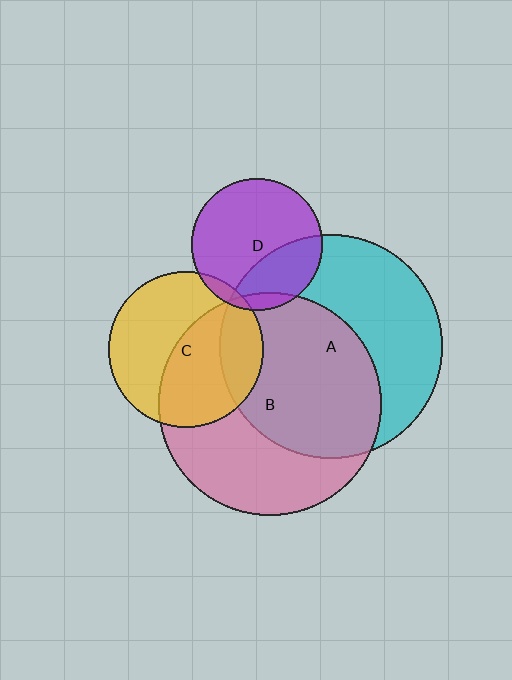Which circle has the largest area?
Circle A (cyan).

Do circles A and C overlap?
Yes.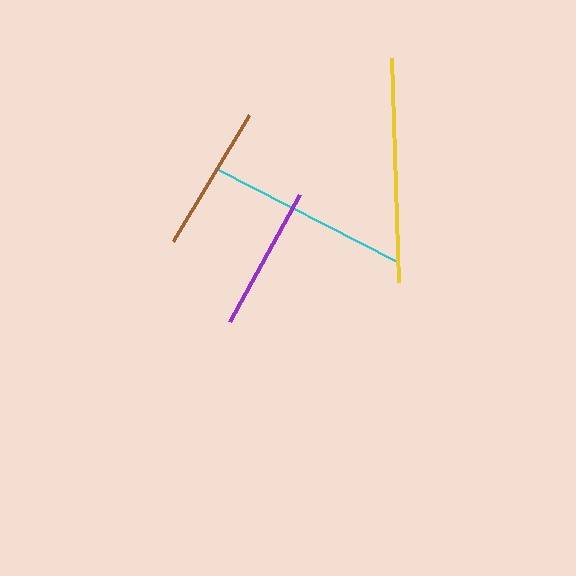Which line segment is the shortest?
The purple line is the shortest at approximately 145 pixels.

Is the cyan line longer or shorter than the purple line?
The cyan line is longer than the purple line.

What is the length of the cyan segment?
The cyan segment is approximately 201 pixels long.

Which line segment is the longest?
The yellow line is the longest at approximately 224 pixels.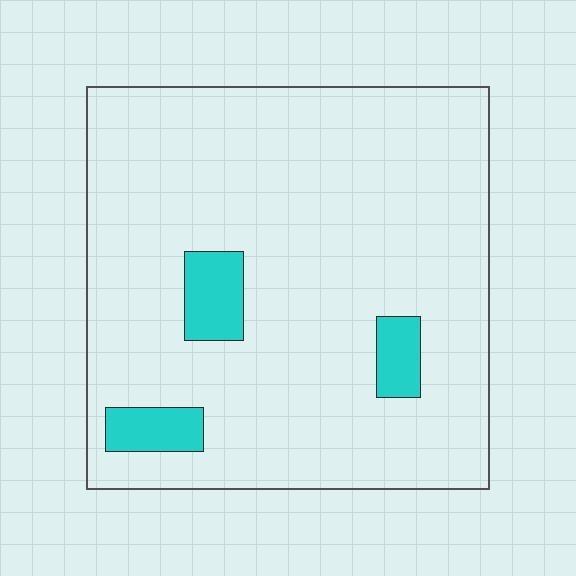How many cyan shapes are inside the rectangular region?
3.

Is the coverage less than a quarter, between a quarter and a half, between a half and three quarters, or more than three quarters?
Less than a quarter.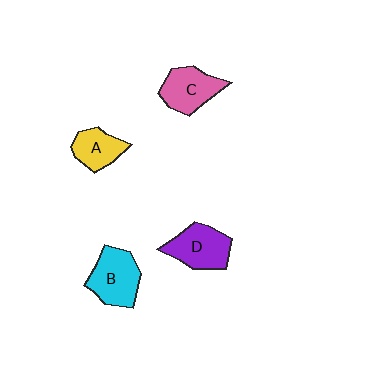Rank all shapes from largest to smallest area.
From largest to smallest: B (cyan), D (purple), C (pink), A (yellow).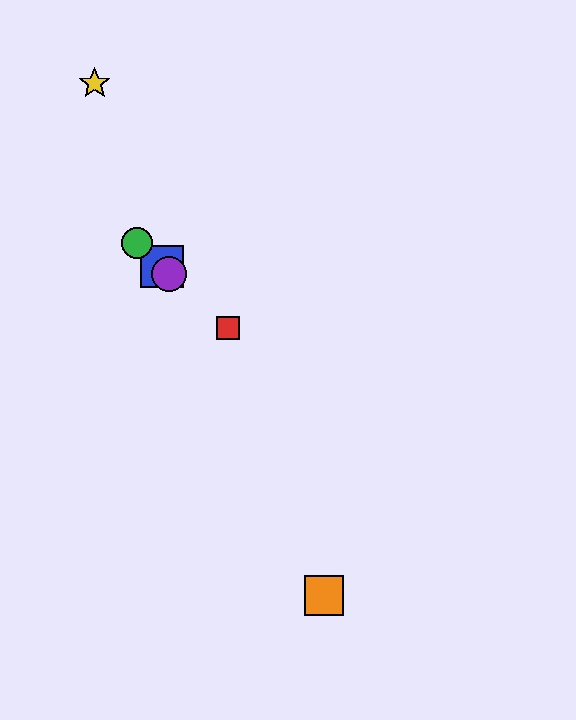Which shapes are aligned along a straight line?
The red square, the blue square, the green circle, the purple circle are aligned along a straight line.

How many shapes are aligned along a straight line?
4 shapes (the red square, the blue square, the green circle, the purple circle) are aligned along a straight line.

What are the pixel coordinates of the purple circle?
The purple circle is at (169, 274).